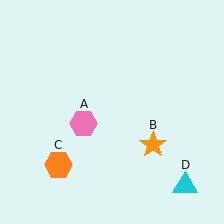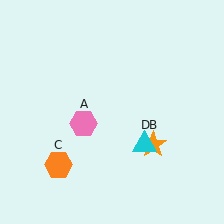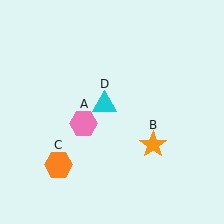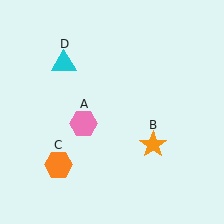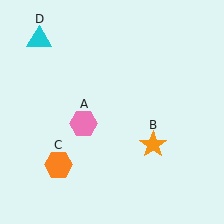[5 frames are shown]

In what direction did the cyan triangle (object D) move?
The cyan triangle (object D) moved up and to the left.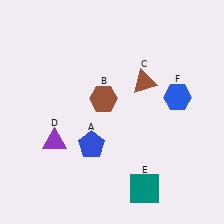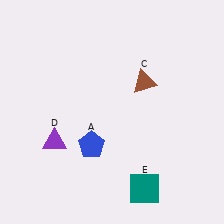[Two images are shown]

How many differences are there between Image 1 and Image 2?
There are 2 differences between the two images.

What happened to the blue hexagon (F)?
The blue hexagon (F) was removed in Image 2. It was in the top-right area of Image 1.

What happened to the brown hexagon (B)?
The brown hexagon (B) was removed in Image 2. It was in the top-left area of Image 1.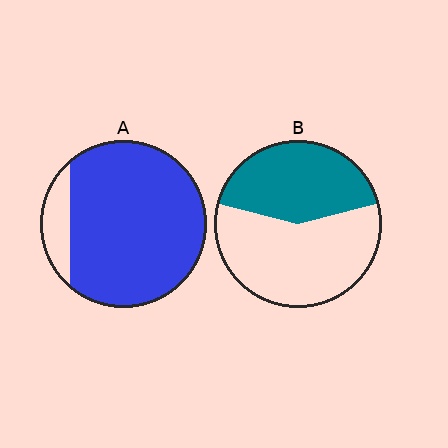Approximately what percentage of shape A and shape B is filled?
A is approximately 90% and B is approximately 40%.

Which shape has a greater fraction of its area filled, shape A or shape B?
Shape A.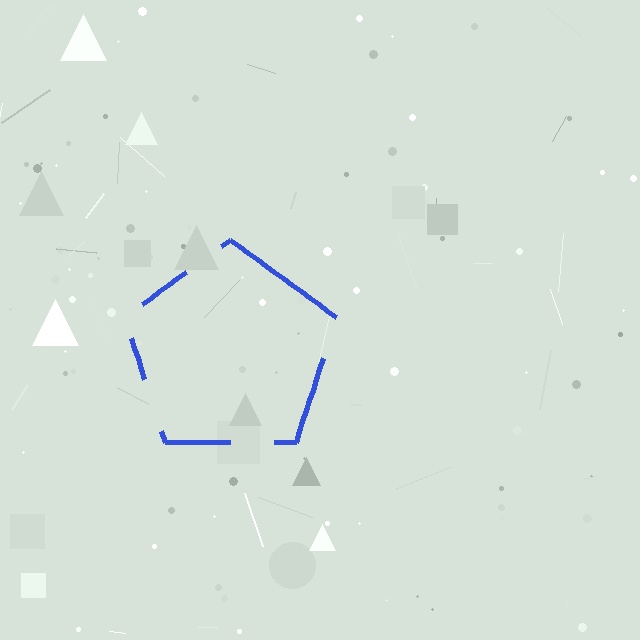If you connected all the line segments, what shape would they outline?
They would outline a pentagon.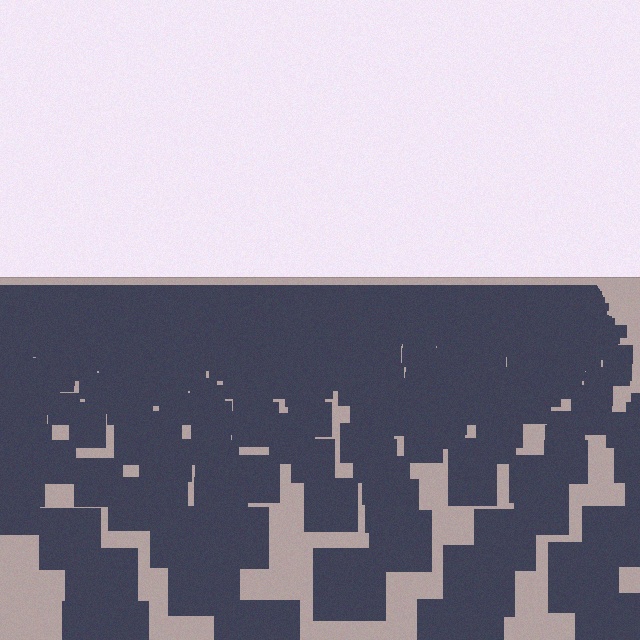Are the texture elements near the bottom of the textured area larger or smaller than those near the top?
Larger. Near the bottom, elements are closer to the viewer and appear at a bigger on-screen size.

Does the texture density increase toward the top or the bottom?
Density increases toward the top.